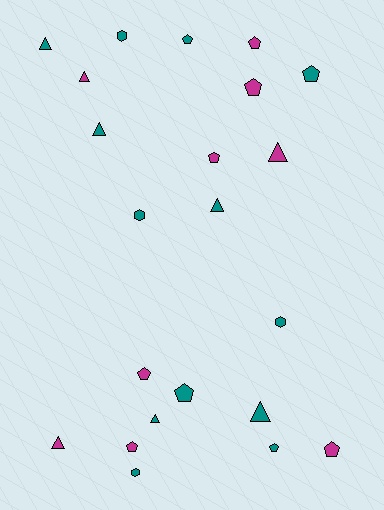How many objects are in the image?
There are 22 objects.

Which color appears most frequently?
Teal, with 13 objects.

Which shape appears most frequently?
Pentagon, with 10 objects.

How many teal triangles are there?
There are 5 teal triangles.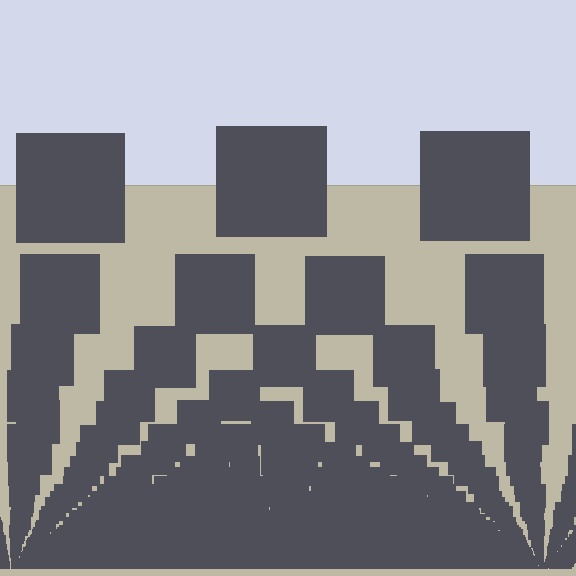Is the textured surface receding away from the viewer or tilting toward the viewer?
The surface appears to tilt toward the viewer. Texture elements get larger and sparser toward the top.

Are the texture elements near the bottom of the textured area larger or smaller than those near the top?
Smaller. The gradient is inverted — elements near the bottom are smaller and denser.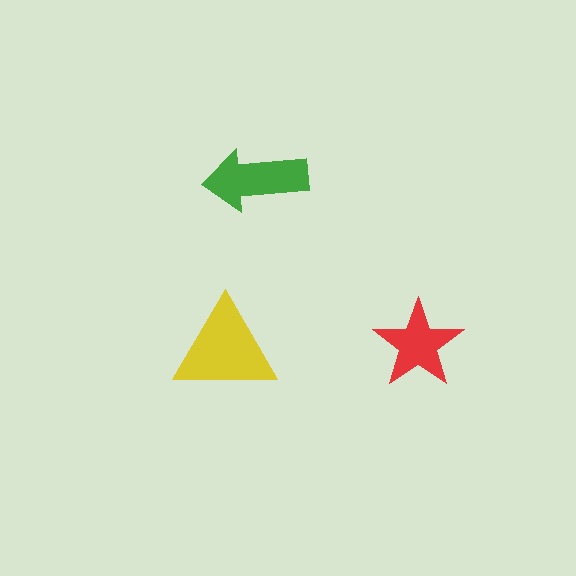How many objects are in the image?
There are 3 objects in the image.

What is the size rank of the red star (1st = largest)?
3rd.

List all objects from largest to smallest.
The yellow triangle, the green arrow, the red star.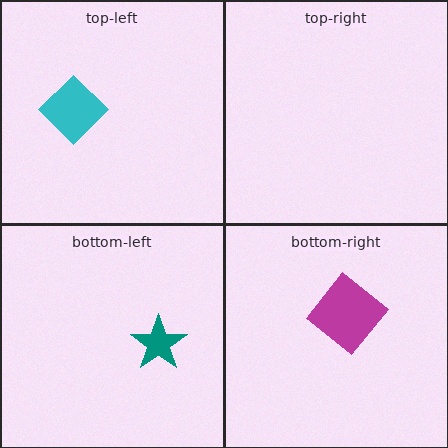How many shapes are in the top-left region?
1.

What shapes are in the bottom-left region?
The teal star.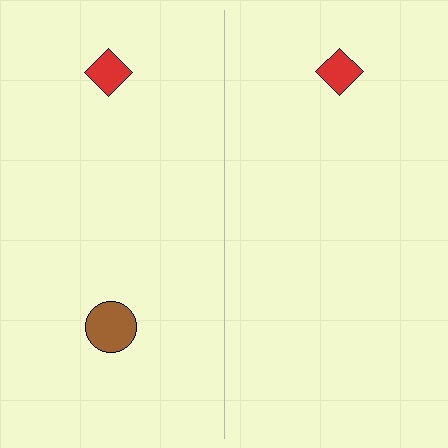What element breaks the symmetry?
A brown circle is missing from the right side.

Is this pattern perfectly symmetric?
No, the pattern is not perfectly symmetric. A brown circle is missing from the right side.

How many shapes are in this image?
There are 3 shapes in this image.